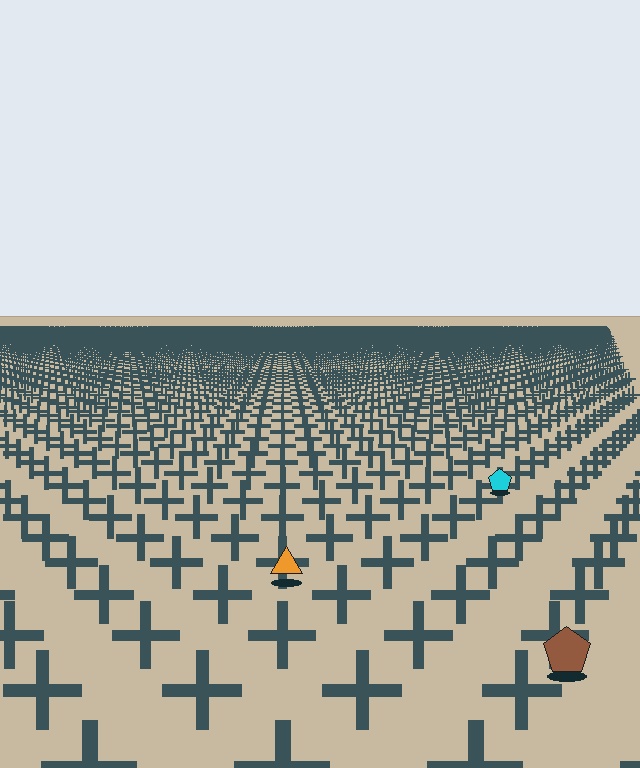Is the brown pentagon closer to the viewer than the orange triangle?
Yes. The brown pentagon is closer — you can tell from the texture gradient: the ground texture is coarser near it.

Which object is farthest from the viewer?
The cyan pentagon is farthest from the viewer. It appears smaller and the ground texture around it is denser.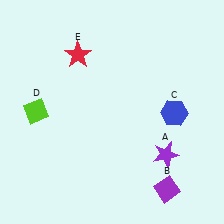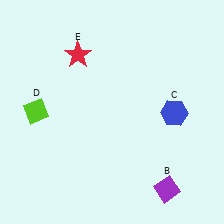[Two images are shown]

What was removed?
The purple star (A) was removed in Image 2.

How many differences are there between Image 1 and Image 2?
There is 1 difference between the two images.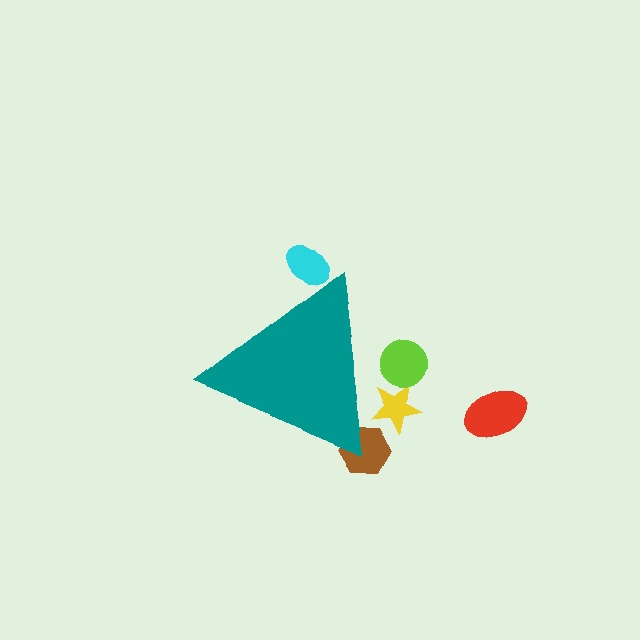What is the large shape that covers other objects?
A teal triangle.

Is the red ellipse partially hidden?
No, the red ellipse is fully visible.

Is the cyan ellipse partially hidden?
Yes, the cyan ellipse is partially hidden behind the teal triangle.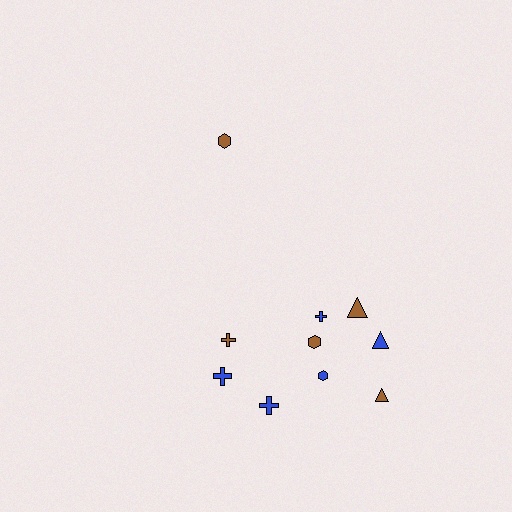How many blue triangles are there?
There is 1 blue triangle.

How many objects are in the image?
There are 10 objects.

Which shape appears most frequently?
Cross, with 4 objects.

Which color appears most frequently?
Brown, with 5 objects.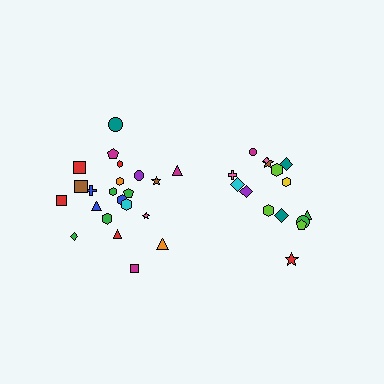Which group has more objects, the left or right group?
The left group.